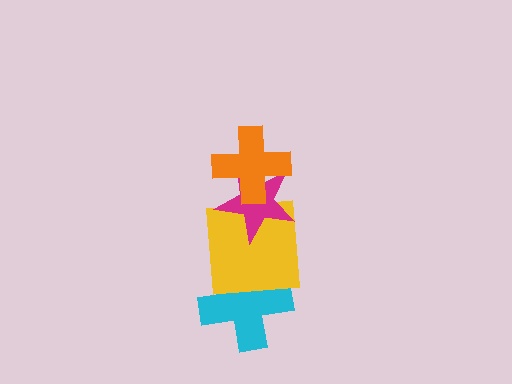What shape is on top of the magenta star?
The orange cross is on top of the magenta star.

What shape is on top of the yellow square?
The magenta star is on top of the yellow square.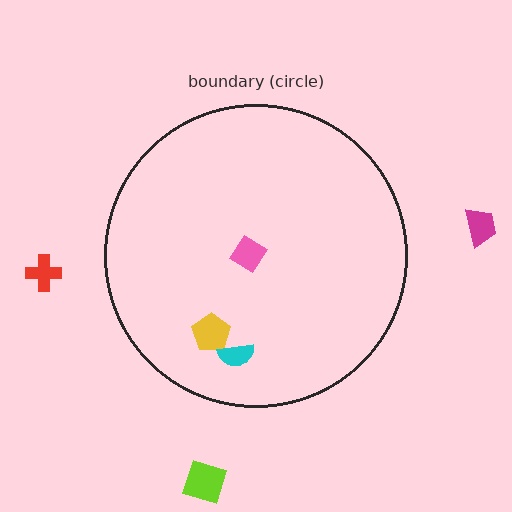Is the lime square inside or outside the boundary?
Outside.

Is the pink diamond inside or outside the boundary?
Inside.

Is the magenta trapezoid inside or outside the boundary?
Outside.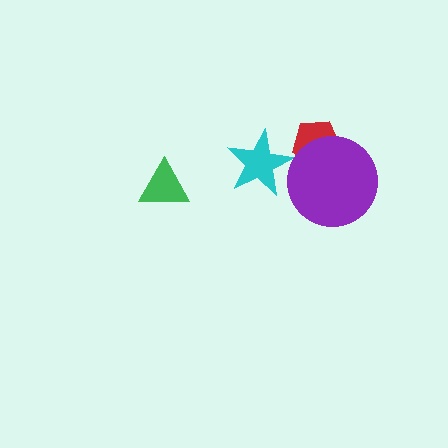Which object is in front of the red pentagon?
The purple circle is in front of the red pentagon.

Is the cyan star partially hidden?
No, no other shape covers it.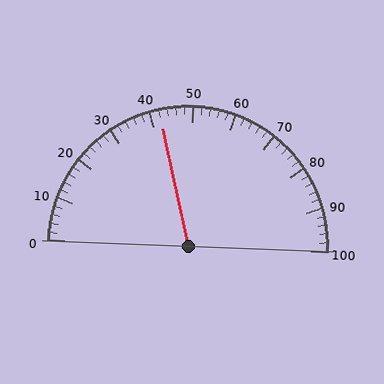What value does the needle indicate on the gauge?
The needle indicates approximately 42.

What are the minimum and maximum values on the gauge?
The gauge ranges from 0 to 100.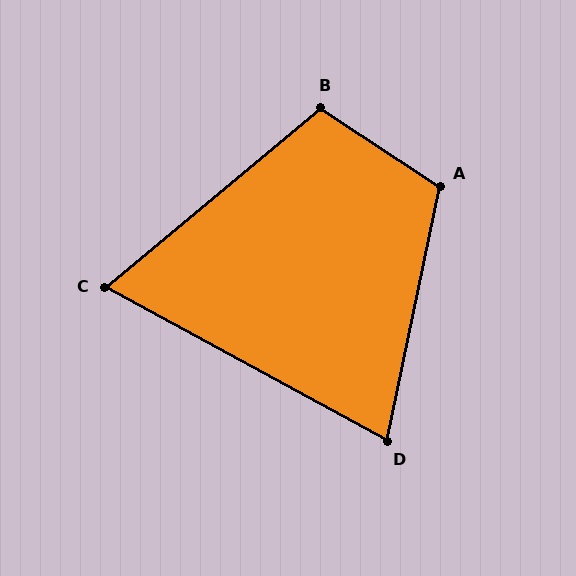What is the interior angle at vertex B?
Approximately 107 degrees (obtuse).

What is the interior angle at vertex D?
Approximately 73 degrees (acute).